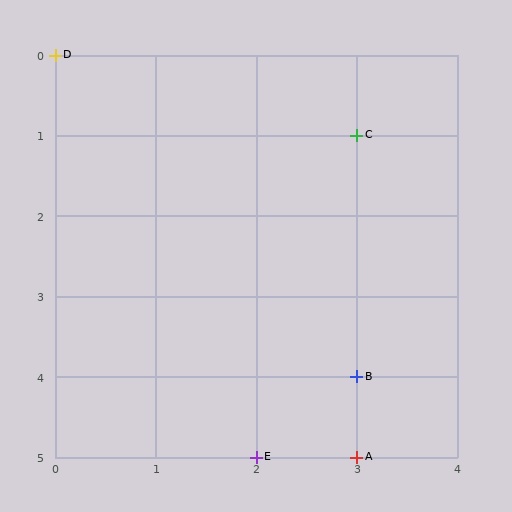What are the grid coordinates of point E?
Point E is at grid coordinates (2, 5).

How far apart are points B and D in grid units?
Points B and D are 3 columns and 4 rows apart (about 5.0 grid units diagonally).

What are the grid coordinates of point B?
Point B is at grid coordinates (3, 4).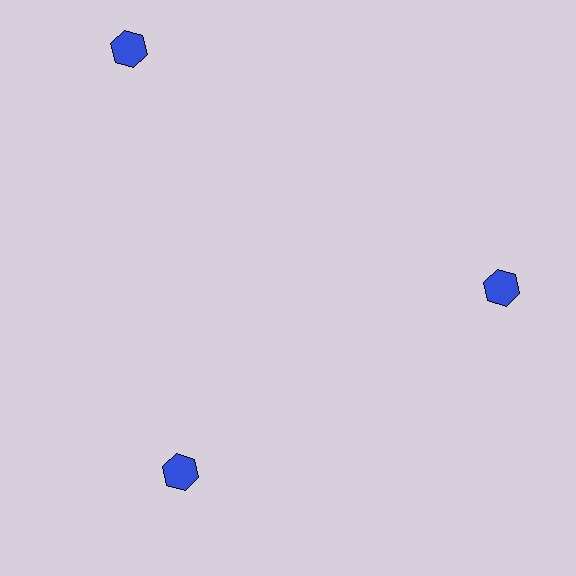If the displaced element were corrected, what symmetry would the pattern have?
It would have 3-fold rotational symmetry — the pattern would map onto itself every 120 degrees.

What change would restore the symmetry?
The symmetry would be restored by moving it inward, back onto the ring so that all 3 hexagons sit at equal angles and equal distance from the center.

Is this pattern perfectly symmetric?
No. The 3 blue hexagons are arranged in a ring, but one element near the 11 o'clock position is pushed outward from the center, breaking the 3-fold rotational symmetry.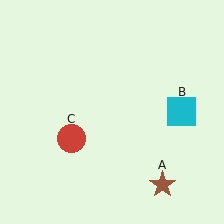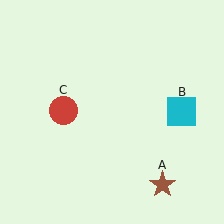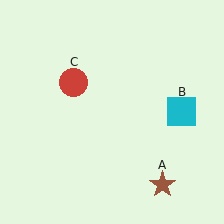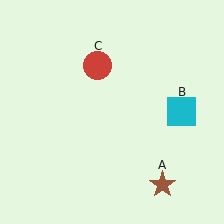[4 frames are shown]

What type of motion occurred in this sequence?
The red circle (object C) rotated clockwise around the center of the scene.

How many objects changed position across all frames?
1 object changed position: red circle (object C).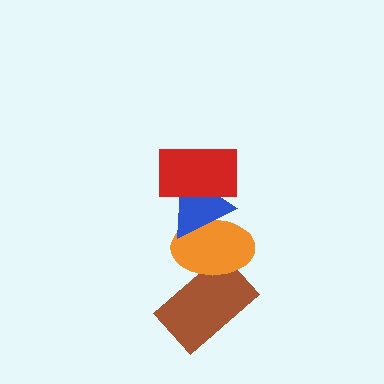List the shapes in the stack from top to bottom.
From top to bottom: the red rectangle, the blue triangle, the orange ellipse, the brown rectangle.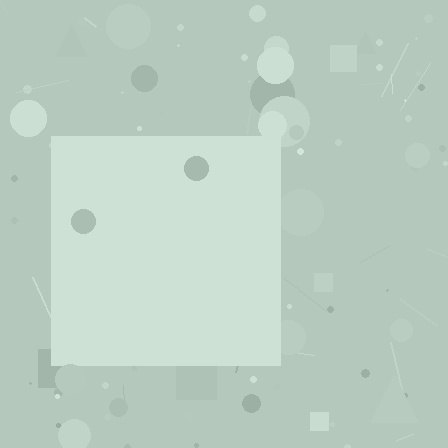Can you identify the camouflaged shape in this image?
The camouflaged shape is a square.